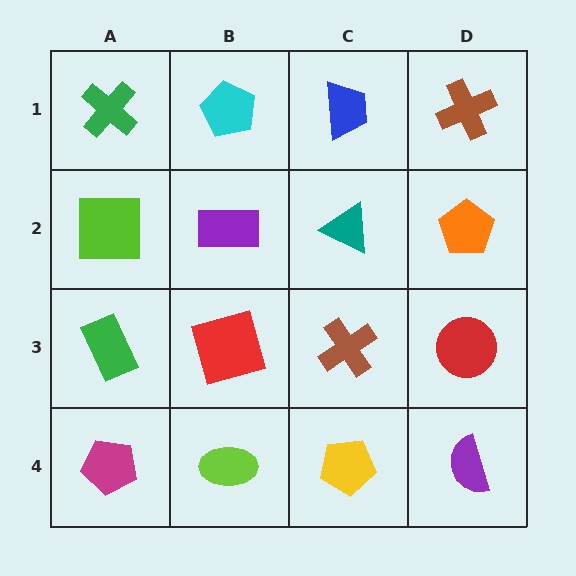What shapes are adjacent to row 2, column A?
A green cross (row 1, column A), a green rectangle (row 3, column A), a purple rectangle (row 2, column B).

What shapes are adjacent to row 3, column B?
A purple rectangle (row 2, column B), a lime ellipse (row 4, column B), a green rectangle (row 3, column A), a brown cross (row 3, column C).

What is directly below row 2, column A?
A green rectangle.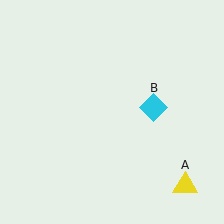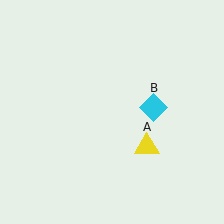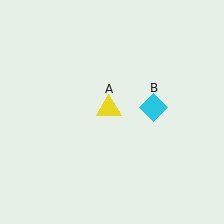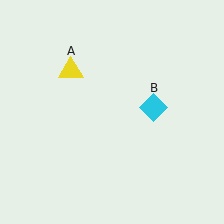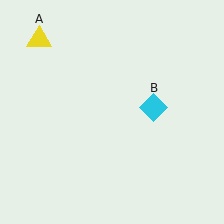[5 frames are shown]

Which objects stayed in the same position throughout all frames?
Cyan diamond (object B) remained stationary.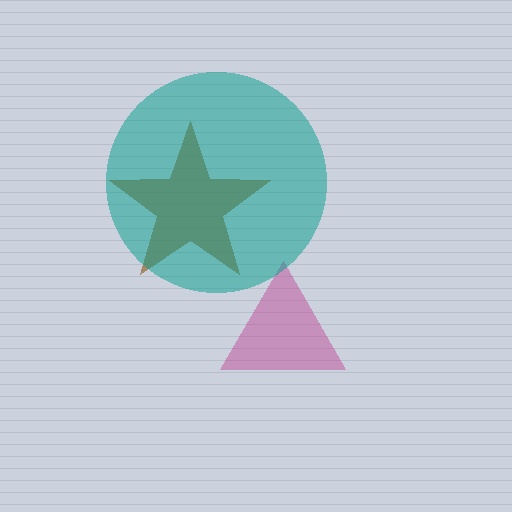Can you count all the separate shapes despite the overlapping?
Yes, there are 3 separate shapes.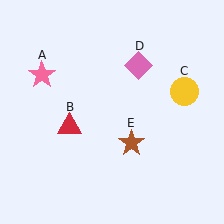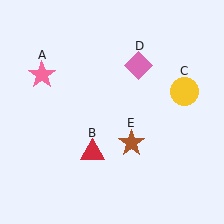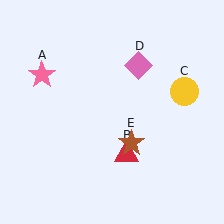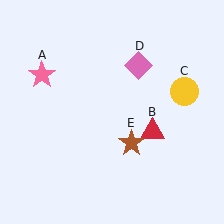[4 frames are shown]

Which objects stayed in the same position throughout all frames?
Pink star (object A) and yellow circle (object C) and pink diamond (object D) and brown star (object E) remained stationary.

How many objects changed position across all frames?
1 object changed position: red triangle (object B).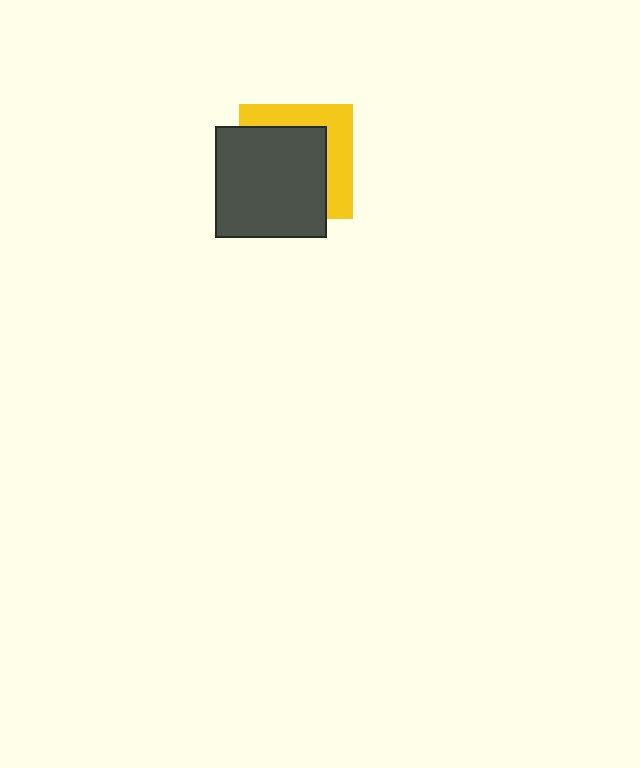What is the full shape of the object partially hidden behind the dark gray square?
The partially hidden object is a yellow square.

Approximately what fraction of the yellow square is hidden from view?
Roughly 63% of the yellow square is hidden behind the dark gray square.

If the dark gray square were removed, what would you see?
You would see the complete yellow square.